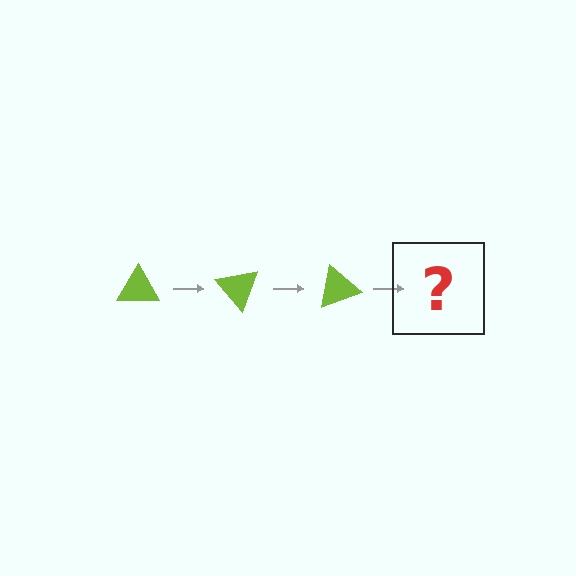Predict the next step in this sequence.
The next step is a lime triangle rotated 150 degrees.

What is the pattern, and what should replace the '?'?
The pattern is that the triangle rotates 50 degrees each step. The '?' should be a lime triangle rotated 150 degrees.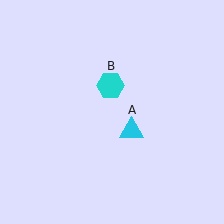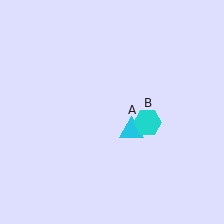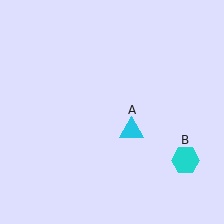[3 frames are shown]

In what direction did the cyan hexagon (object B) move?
The cyan hexagon (object B) moved down and to the right.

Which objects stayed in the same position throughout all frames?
Cyan triangle (object A) remained stationary.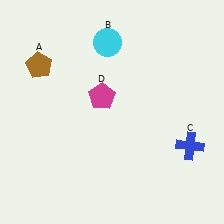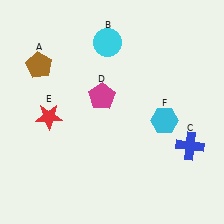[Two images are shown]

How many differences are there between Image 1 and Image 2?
There are 2 differences between the two images.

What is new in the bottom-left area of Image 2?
A red star (E) was added in the bottom-left area of Image 2.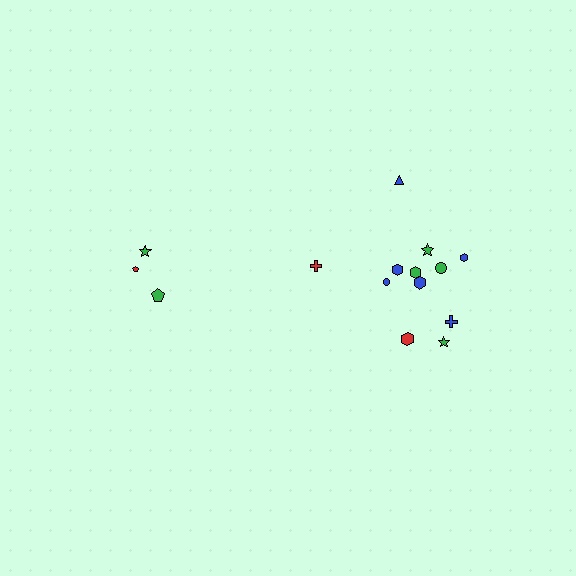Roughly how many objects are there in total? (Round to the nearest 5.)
Roughly 15 objects in total.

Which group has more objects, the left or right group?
The right group.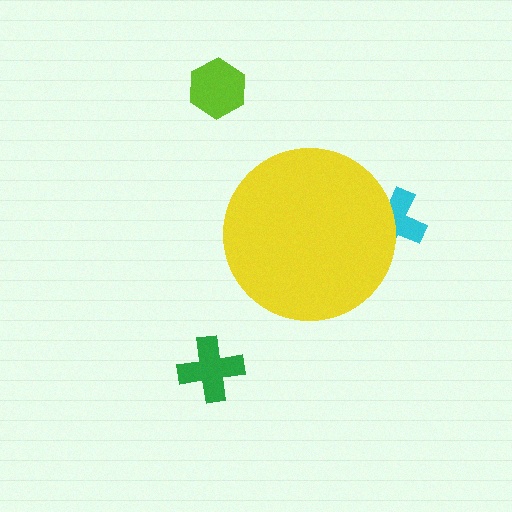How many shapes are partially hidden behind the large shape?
1 shape is partially hidden.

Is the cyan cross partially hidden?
Yes, the cyan cross is partially hidden behind the yellow circle.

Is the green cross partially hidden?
No, the green cross is fully visible.